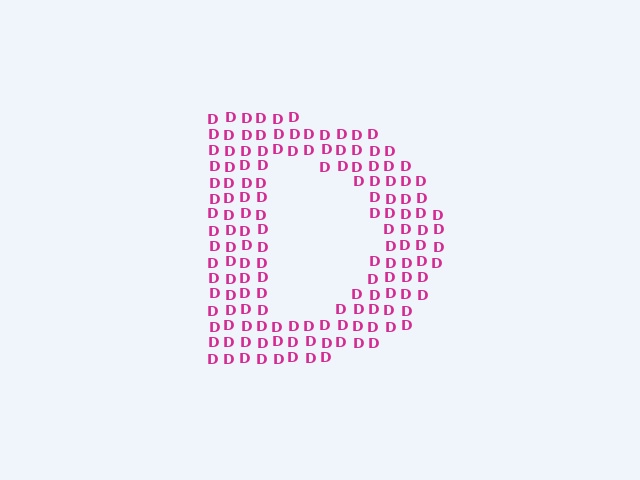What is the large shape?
The large shape is the letter D.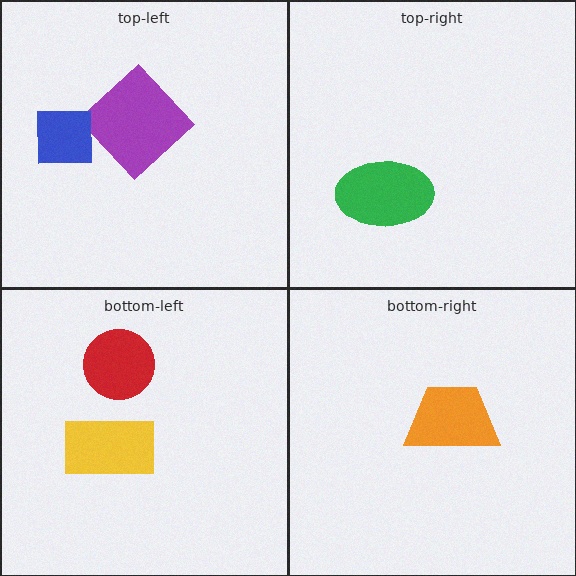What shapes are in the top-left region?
The purple diamond, the blue square.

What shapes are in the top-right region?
The green ellipse.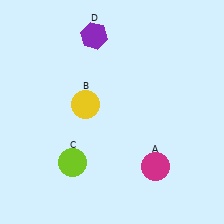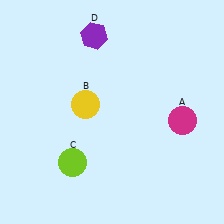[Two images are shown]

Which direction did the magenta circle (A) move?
The magenta circle (A) moved up.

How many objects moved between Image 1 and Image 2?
1 object moved between the two images.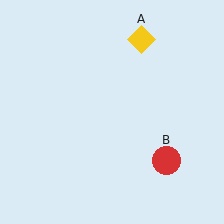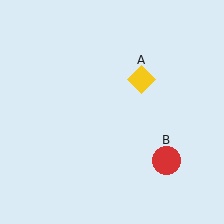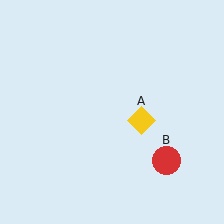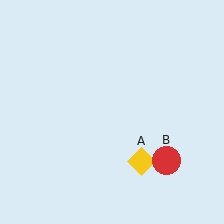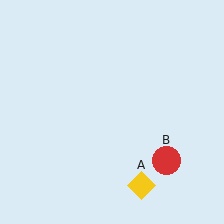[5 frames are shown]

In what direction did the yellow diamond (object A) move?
The yellow diamond (object A) moved down.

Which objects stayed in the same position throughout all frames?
Red circle (object B) remained stationary.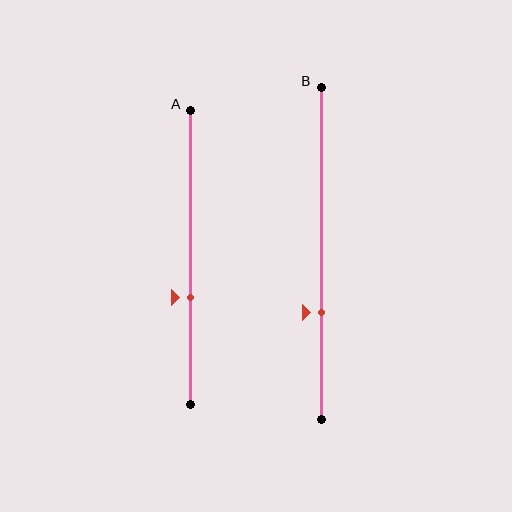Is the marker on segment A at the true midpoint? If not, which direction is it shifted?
No, the marker on segment A is shifted downward by about 14% of the segment length.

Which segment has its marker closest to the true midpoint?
Segment A has its marker closest to the true midpoint.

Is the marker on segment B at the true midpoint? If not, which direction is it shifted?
No, the marker on segment B is shifted downward by about 18% of the segment length.